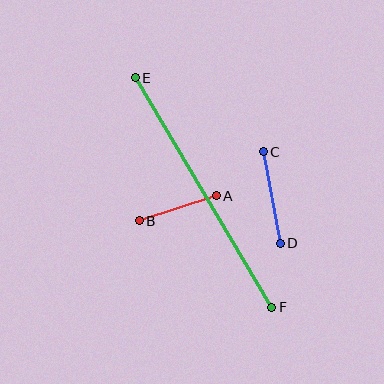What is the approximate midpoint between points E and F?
The midpoint is at approximately (203, 192) pixels.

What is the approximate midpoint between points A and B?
The midpoint is at approximately (178, 208) pixels.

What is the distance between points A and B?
The distance is approximately 81 pixels.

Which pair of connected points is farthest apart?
Points E and F are farthest apart.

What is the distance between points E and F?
The distance is approximately 267 pixels.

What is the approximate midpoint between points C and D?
The midpoint is at approximately (272, 197) pixels.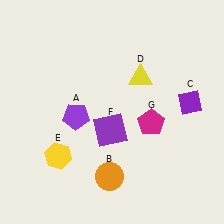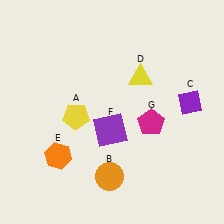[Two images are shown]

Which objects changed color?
A changed from purple to yellow. E changed from yellow to orange.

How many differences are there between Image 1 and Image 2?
There are 2 differences between the two images.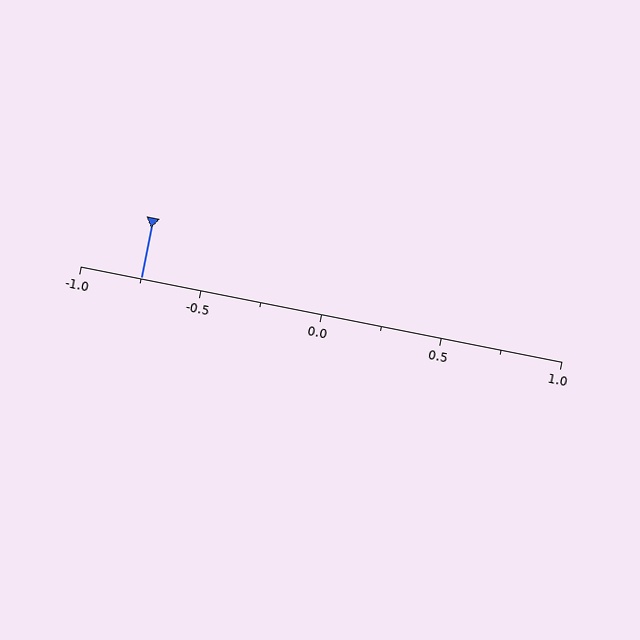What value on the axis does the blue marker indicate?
The marker indicates approximately -0.75.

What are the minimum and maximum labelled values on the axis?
The axis runs from -1.0 to 1.0.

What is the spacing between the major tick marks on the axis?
The major ticks are spaced 0.5 apart.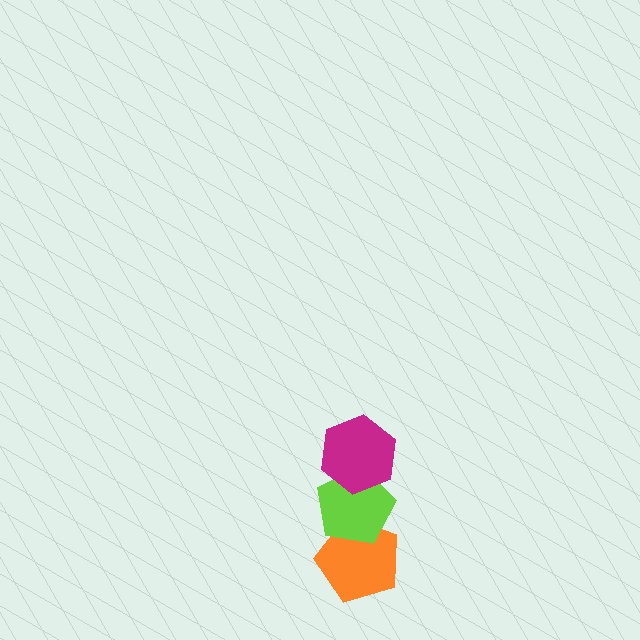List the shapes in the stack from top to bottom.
From top to bottom: the magenta hexagon, the lime pentagon, the orange pentagon.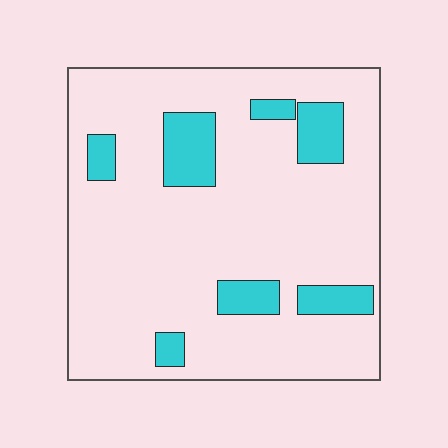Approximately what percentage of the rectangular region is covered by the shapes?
Approximately 15%.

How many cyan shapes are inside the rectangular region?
7.